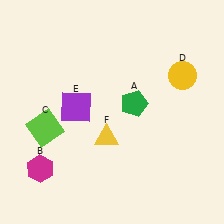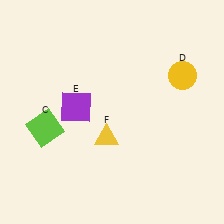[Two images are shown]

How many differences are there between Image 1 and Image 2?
There are 2 differences between the two images.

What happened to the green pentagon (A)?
The green pentagon (A) was removed in Image 2. It was in the top-right area of Image 1.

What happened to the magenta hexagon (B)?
The magenta hexagon (B) was removed in Image 2. It was in the bottom-left area of Image 1.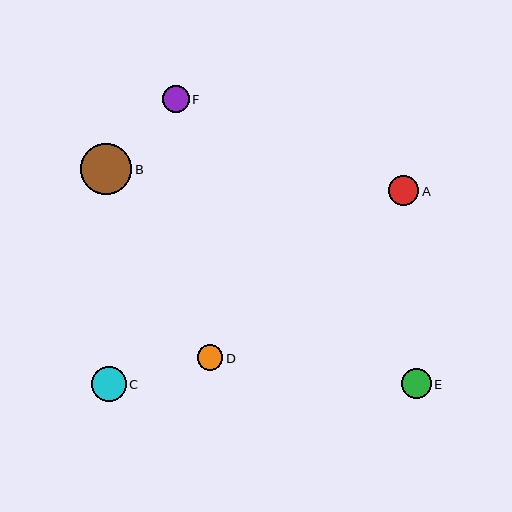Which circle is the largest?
Circle B is the largest with a size of approximately 51 pixels.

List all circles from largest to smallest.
From largest to smallest: B, C, A, E, F, D.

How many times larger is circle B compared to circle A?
Circle B is approximately 1.7 times the size of circle A.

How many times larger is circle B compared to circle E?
Circle B is approximately 1.7 times the size of circle E.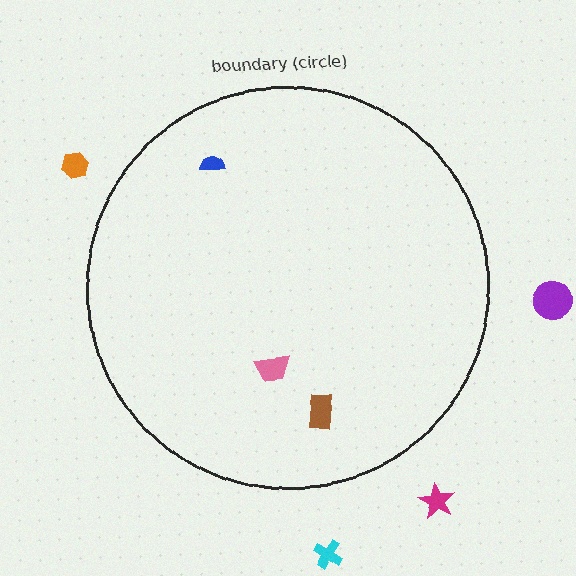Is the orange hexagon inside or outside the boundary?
Outside.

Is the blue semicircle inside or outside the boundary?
Inside.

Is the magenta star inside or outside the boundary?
Outside.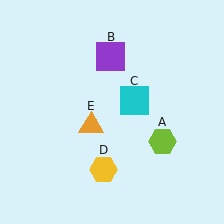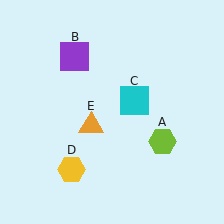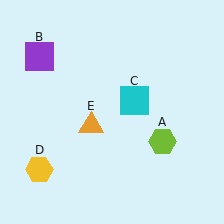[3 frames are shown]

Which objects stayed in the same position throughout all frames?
Lime hexagon (object A) and cyan square (object C) and orange triangle (object E) remained stationary.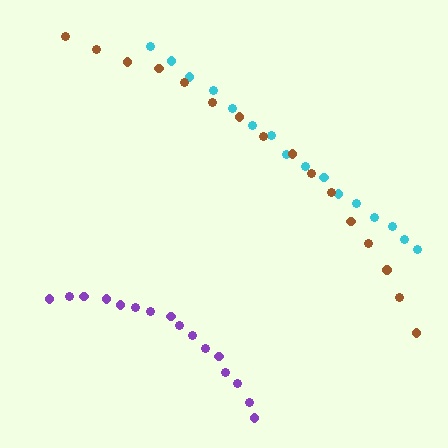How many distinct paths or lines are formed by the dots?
There are 3 distinct paths.